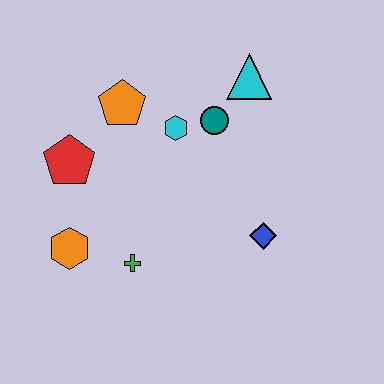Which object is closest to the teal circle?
The cyan hexagon is closest to the teal circle.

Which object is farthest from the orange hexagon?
The cyan triangle is farthest from the orange hexagon.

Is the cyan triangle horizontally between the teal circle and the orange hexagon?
No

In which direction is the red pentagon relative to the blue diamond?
The red pentagon is to the left of the blue diamond.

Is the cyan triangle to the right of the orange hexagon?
Yes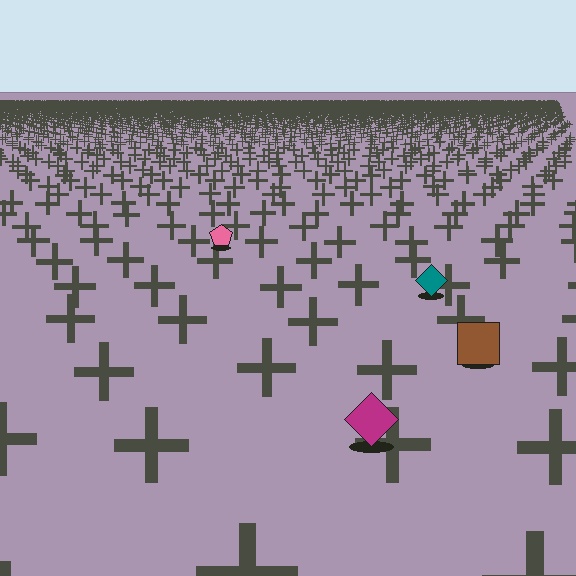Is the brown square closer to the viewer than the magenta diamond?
No. The magenta diamond is closer — you can tell from the texture gradient: the ground texture is coarser near it.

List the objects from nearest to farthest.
From nearest to farthest: the magenta diamond, the brown square, the teal diamond, the pink pentagon.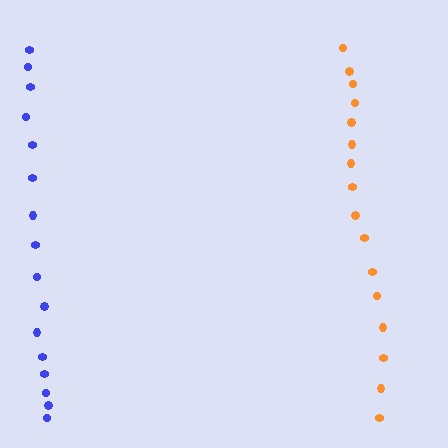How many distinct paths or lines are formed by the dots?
There are 2 distinct paths.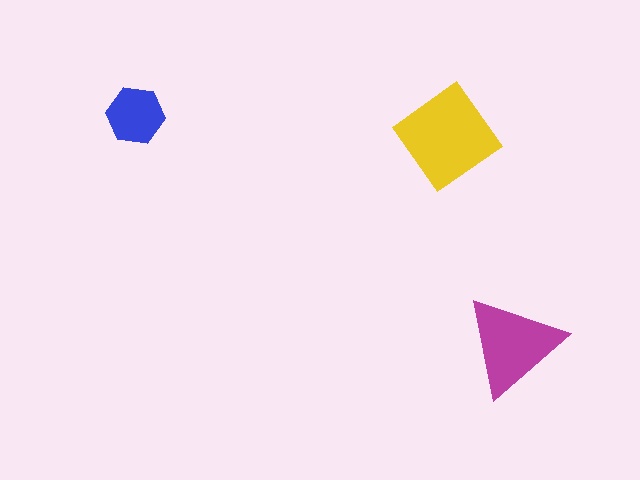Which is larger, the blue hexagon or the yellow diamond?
The yellow diamond.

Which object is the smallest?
The blue hexagon.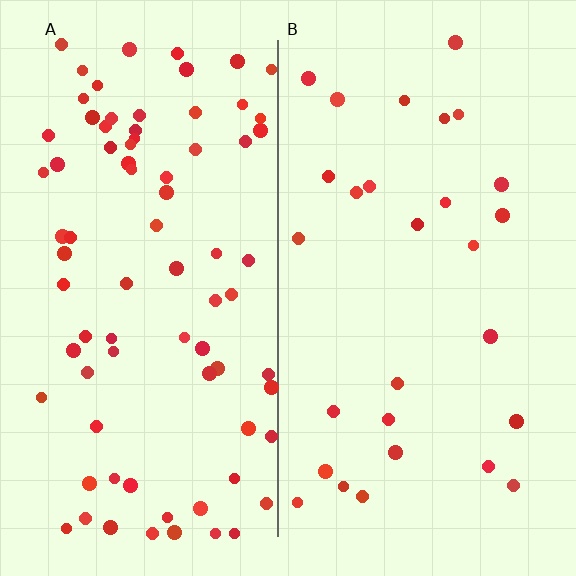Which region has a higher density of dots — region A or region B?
A (the left).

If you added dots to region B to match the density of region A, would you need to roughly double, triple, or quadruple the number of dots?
Approximately triple.